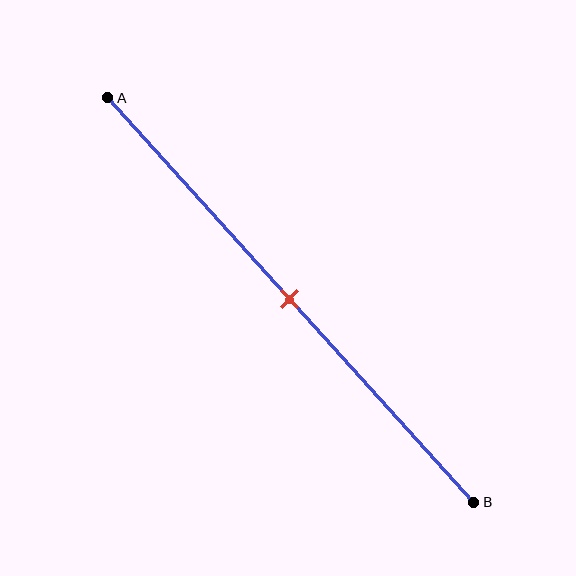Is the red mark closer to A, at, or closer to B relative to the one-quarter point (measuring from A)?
The red mark is closer to point B than the one-quarter point of segment AB.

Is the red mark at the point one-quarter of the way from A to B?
No, the mark is at about 50% from A, not at the 25% one-quarter point.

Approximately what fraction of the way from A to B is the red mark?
The red mark is approximately 50% of the way from A to B.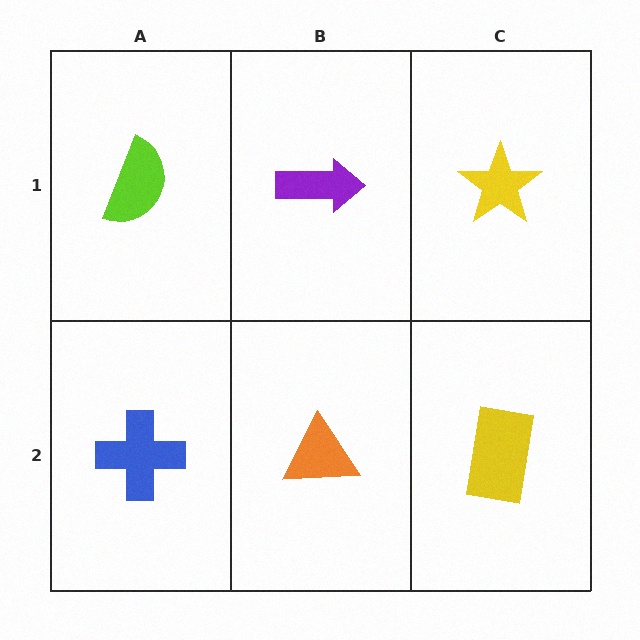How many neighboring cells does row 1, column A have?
2.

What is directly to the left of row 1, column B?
A lime semicircle.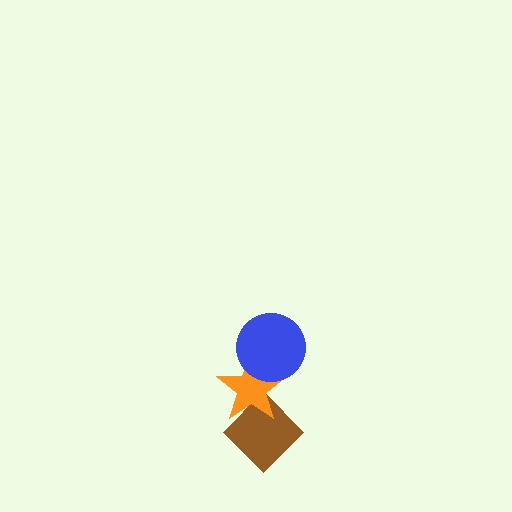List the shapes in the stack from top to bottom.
From top to bottom: the blue circle, the orange star, the brown diamond.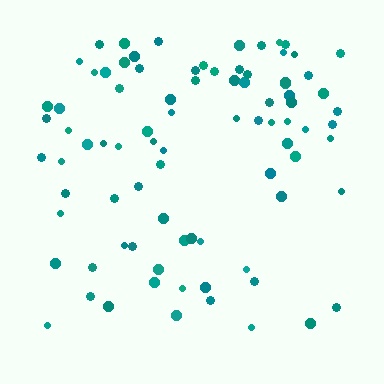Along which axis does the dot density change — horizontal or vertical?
Vertical.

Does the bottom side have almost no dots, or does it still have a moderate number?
Still a moderate number, just noticeably fewer than the top.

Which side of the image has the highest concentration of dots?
The top.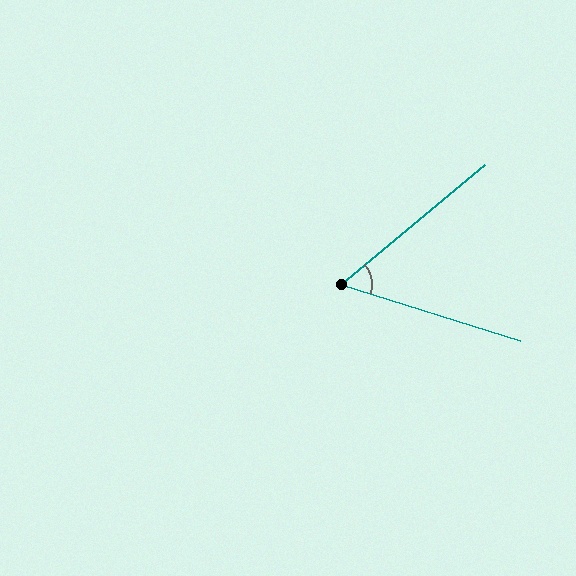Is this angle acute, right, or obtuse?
It is acute.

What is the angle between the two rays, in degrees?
Approximately 57 degrees.